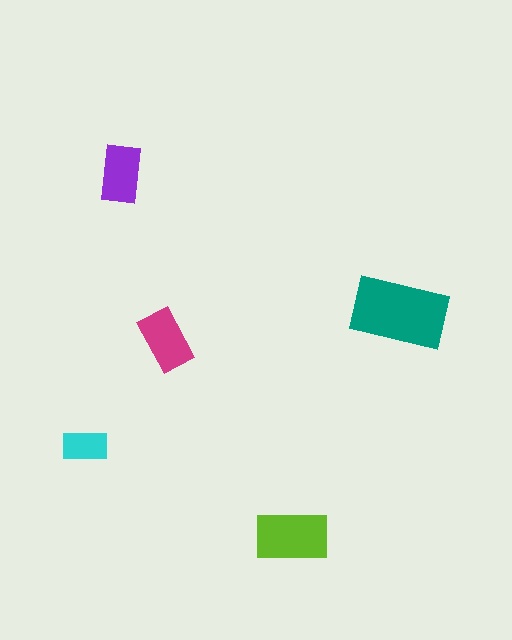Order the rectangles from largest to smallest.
the teal one, the lime one, the magenta one, the purple one, the cyan one.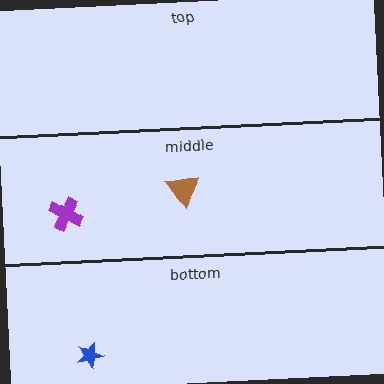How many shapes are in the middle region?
2.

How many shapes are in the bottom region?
1.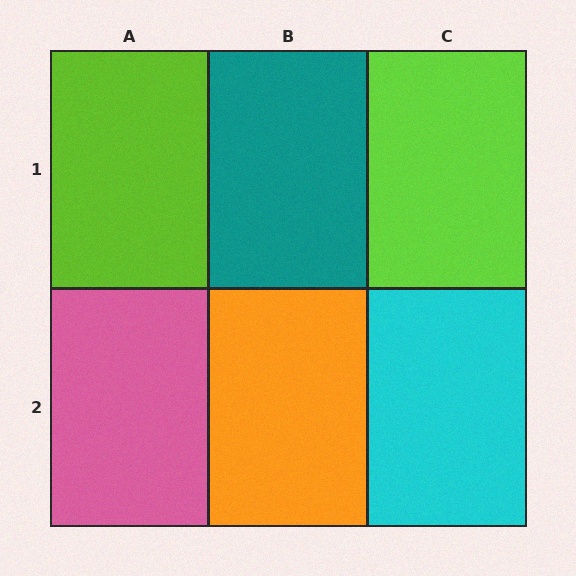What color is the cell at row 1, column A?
Lime.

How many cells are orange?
1 cell is orange.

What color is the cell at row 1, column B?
Teal.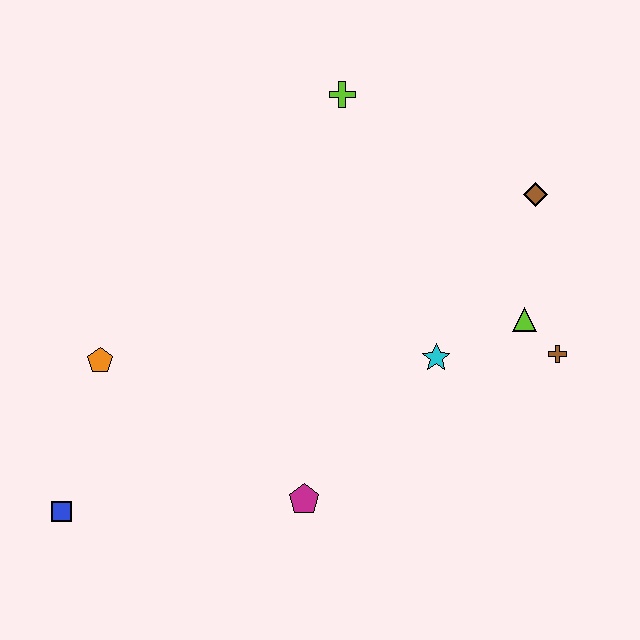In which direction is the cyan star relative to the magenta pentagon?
The cyan star is above the magenta pentagon.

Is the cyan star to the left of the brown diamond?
Yes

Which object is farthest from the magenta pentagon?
The lime cross is farthest from the magenta pentagon.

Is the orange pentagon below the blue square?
No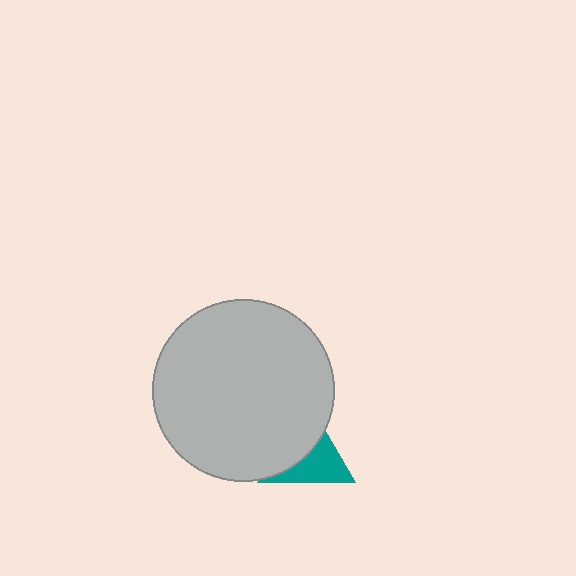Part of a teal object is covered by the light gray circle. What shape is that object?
It is a triangle.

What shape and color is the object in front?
The object in front is a light gray circle.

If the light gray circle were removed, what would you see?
You would see the complete teal triangle.